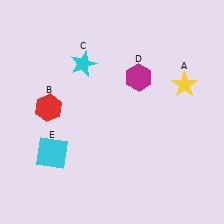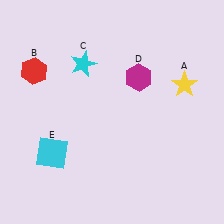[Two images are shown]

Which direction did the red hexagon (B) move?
The red hexagon (B) moved up.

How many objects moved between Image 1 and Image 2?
1 object moved between the two images.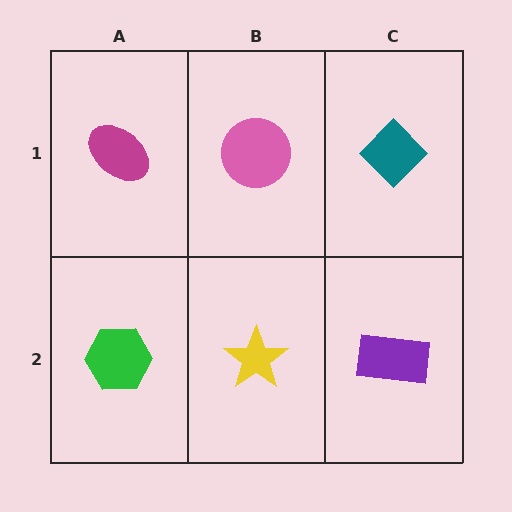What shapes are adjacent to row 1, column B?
A yellow star (row 2, column B), a magenta ellipse (row 1, column A), a teal diamond (row 1, column C).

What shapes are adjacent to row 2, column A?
A magenta ellipse (row 1, column A), a yellow star (row 2, column B).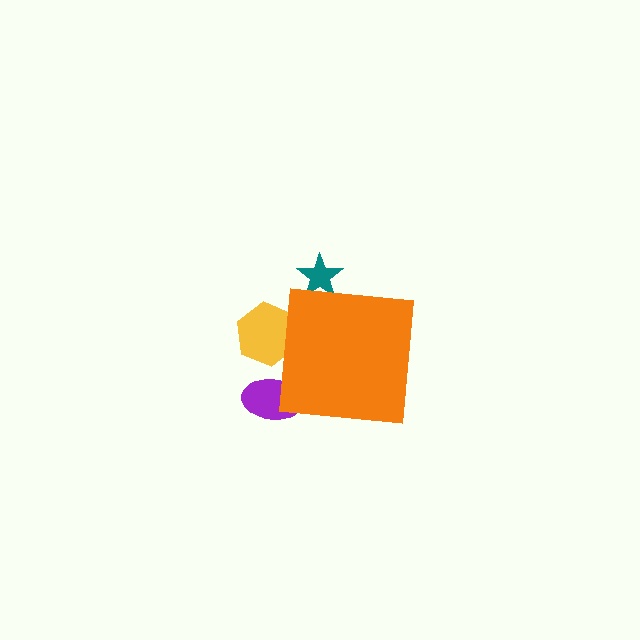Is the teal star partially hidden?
Yes, the teal star is partially hidden behind the orange square.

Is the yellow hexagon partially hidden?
Yes, the yellow hexagon is partially hidden behind the orange square.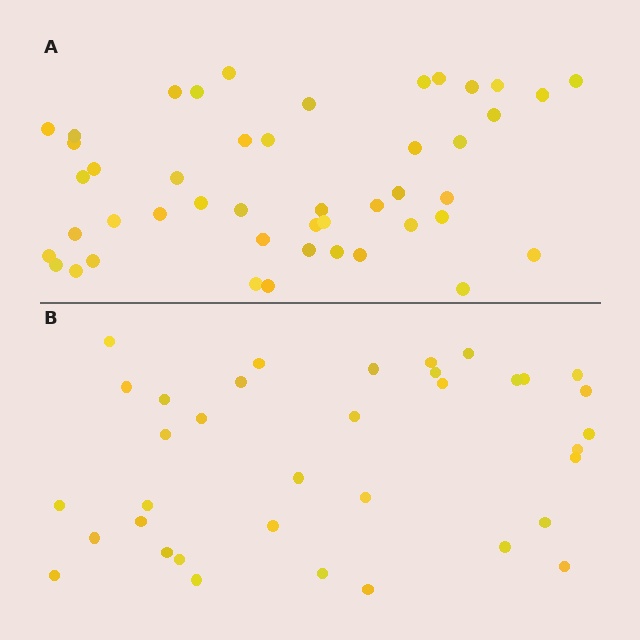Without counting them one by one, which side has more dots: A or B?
Region A (the top region) has more dots.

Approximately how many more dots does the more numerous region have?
Region A has roughly 10 or so more dots than region B.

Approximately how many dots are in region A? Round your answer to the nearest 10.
About 50 dots. (The exact count is 46, which rounds to 50.)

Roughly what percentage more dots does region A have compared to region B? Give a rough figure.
About 30% more.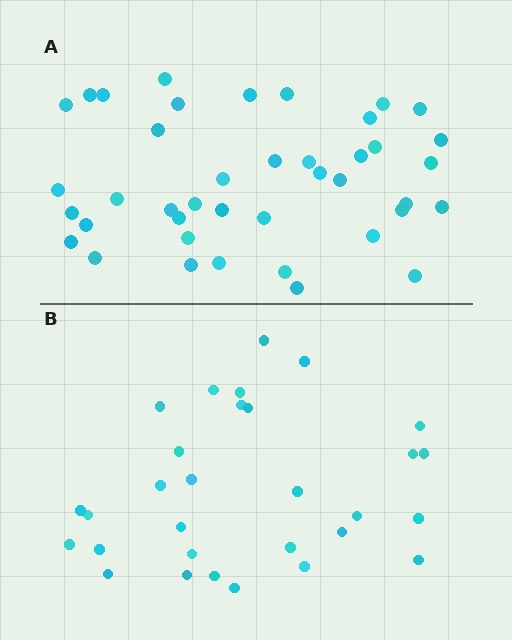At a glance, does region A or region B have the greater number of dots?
Region A (the top region) has more dots.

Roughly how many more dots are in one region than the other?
Region A has roughly 12 or so more dots than region B.